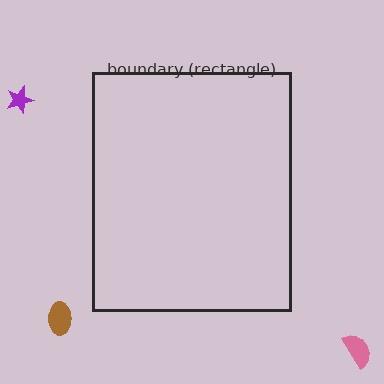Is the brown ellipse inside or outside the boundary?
Outside.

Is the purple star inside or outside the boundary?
Outside.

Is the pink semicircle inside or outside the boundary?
Outside.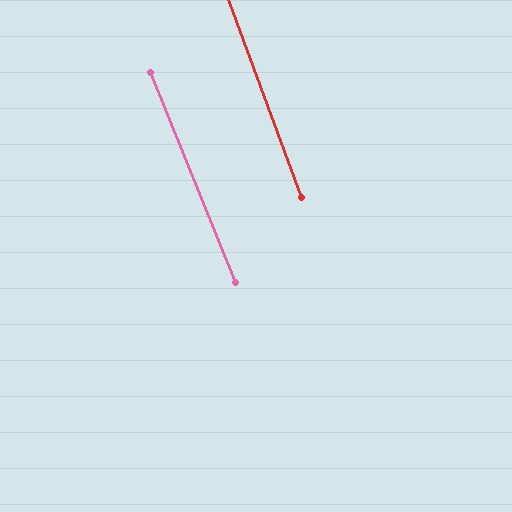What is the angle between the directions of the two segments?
Approximately 2 degrees.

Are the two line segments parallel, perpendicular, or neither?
Parallel — their directions differ by only 2.0°.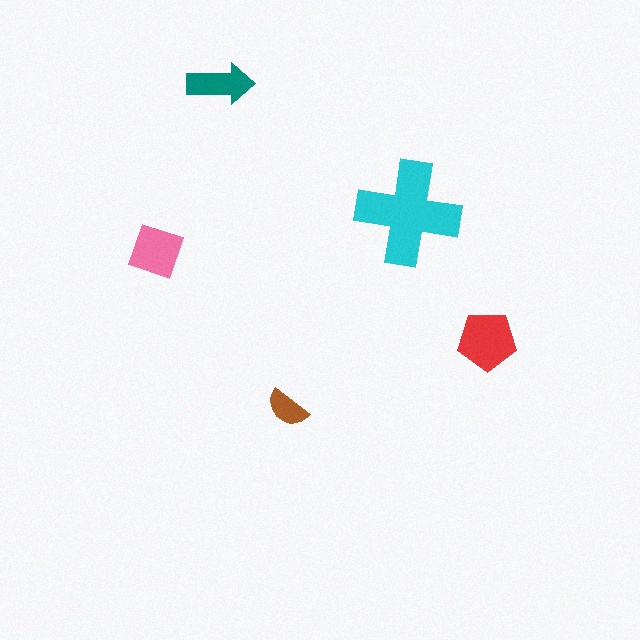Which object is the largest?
The cyan cross.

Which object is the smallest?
The brown semicircle.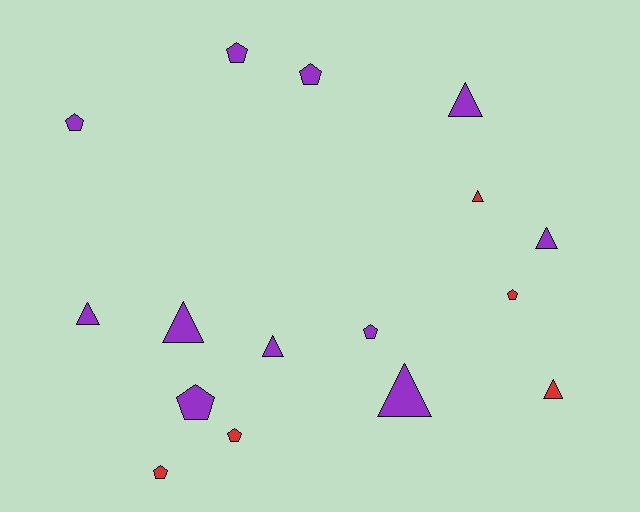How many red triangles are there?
There are 2 red triangles.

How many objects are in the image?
There are 16 objects.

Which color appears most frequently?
Purple, with 11 objects.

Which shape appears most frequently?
Triangle, with 8 objects.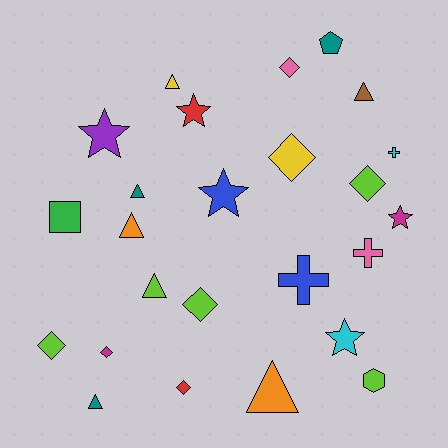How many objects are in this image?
There are 25 objects.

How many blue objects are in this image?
There are 2 blue objects.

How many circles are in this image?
There are no circles.